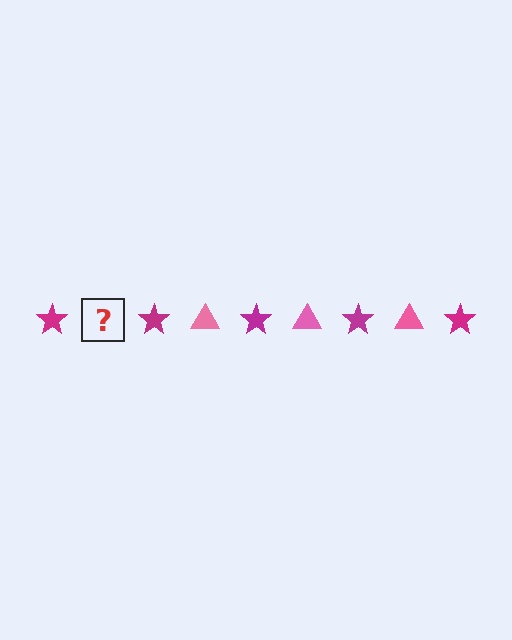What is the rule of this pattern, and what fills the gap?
The rule is that the pattern alternates between magenta star and pink triangle. The gap should be filled with a pink triangle.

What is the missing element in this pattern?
The missing element is a pink triangle.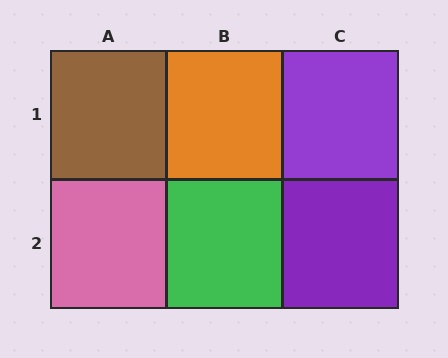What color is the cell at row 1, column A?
Brown.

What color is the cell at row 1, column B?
Orange.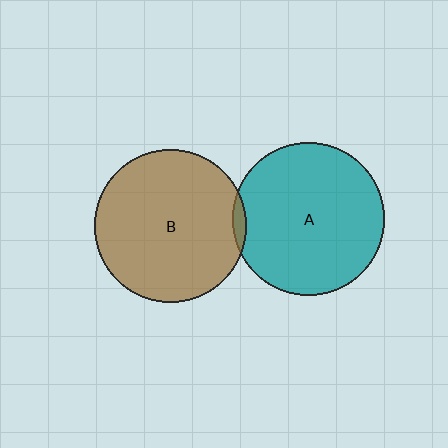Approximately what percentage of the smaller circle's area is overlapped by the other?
Approximately 5%.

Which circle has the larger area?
Circle B (brown).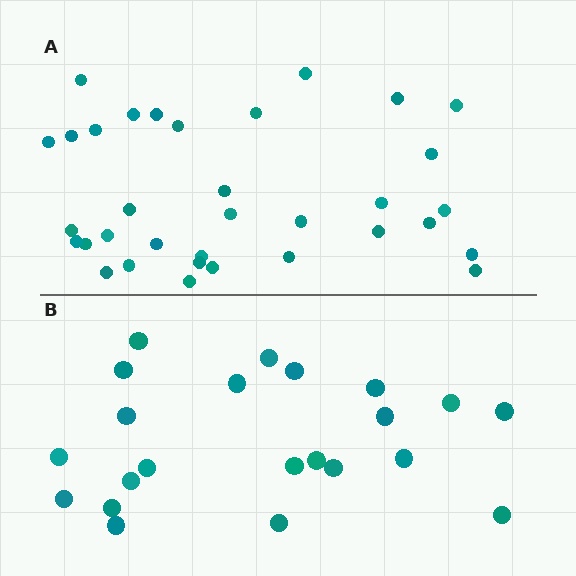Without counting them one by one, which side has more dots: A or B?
Region A (the top region) has more dots.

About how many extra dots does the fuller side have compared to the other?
Region A has roughly 12 or so more dots than region B.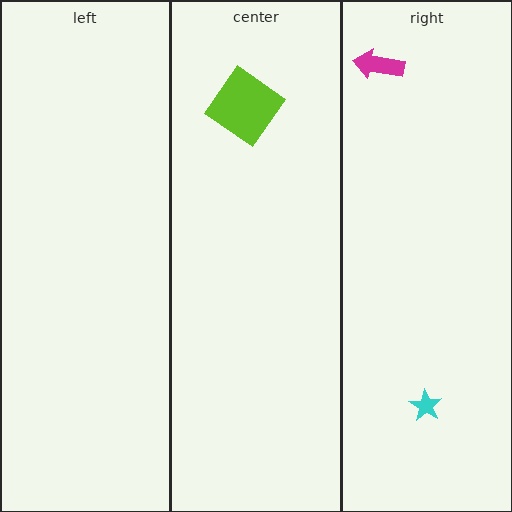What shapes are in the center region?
The lime diamond.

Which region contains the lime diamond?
The center region.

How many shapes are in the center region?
1.